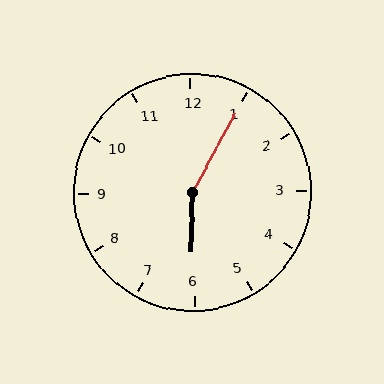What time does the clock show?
6:05.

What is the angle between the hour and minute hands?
Approximately 152 degrees.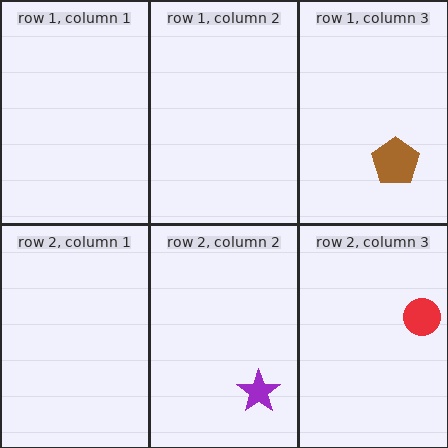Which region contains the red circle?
The row 2, column 3 region.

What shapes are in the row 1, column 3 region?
The brown pentagon.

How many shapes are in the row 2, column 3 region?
1.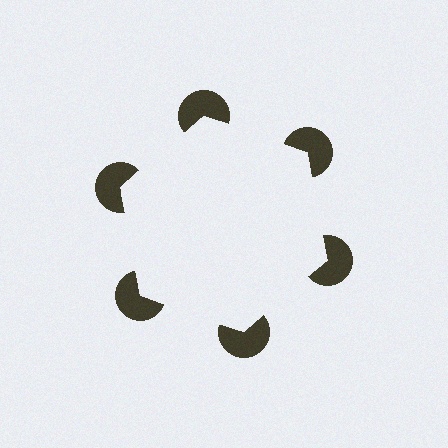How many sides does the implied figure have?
6 sides.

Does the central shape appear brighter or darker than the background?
It typically appears slightly brighter than the background, even though no actual brightness change is drawn.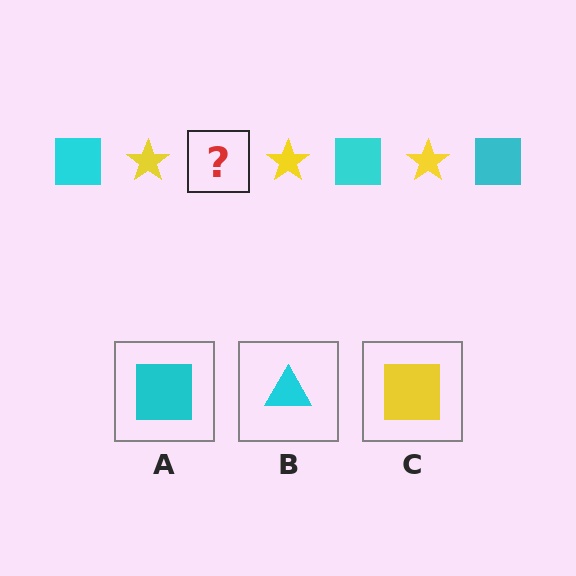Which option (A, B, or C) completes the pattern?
A.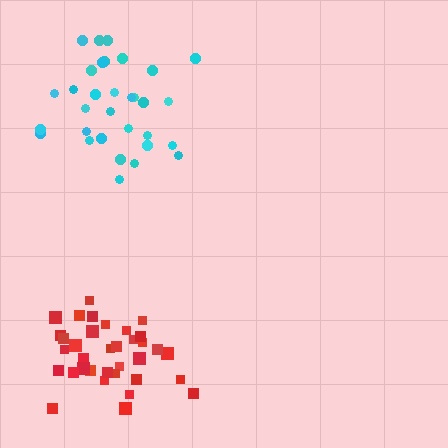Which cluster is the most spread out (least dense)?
Cyan.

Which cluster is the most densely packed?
Red.